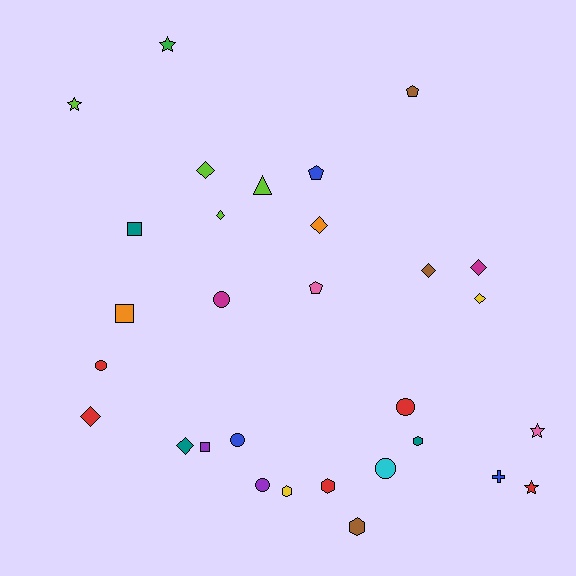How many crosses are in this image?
There is 1 cross.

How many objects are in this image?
There are 30 objects.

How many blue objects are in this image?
There are 3 blue objects.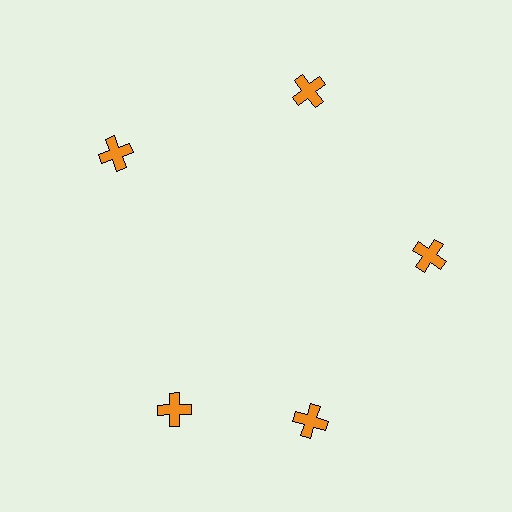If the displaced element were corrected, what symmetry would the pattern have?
It would have 5-fold rotational symmetry — the pattern would map onto itself every 72 degrees.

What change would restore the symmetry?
The symmetry would be restored by rotating it back into even spacing with its neighbors so that all 5 crosses sit at equal angles and equal distance from the center.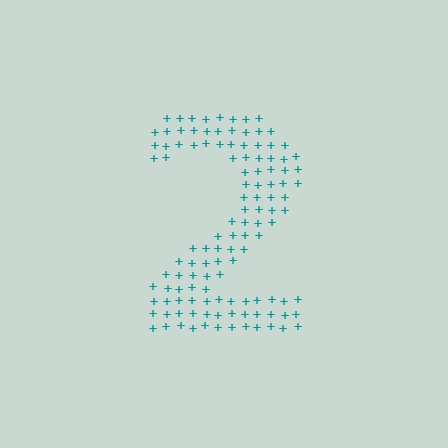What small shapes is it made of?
It is made of small plus signs.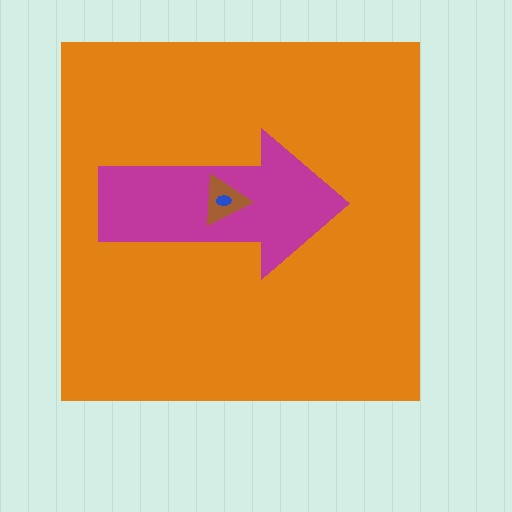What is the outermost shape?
The orange square.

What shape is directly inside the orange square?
The magenta arrow.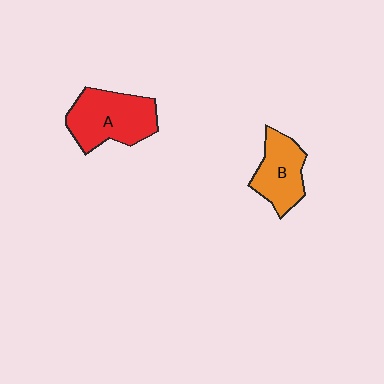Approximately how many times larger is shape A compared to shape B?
Approximately 1.4 times.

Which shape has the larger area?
Shape A (red).